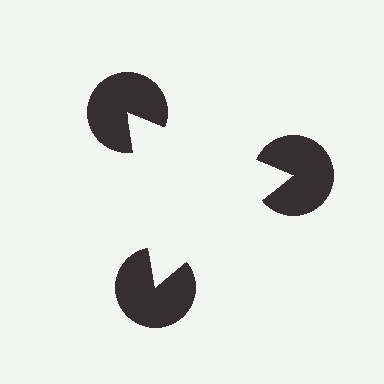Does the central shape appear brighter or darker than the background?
It typically appears slightly brighter than the background, even though no actual brightness change is drawn.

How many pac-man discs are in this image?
There are 3 — one at each vertex of the illusory triangle.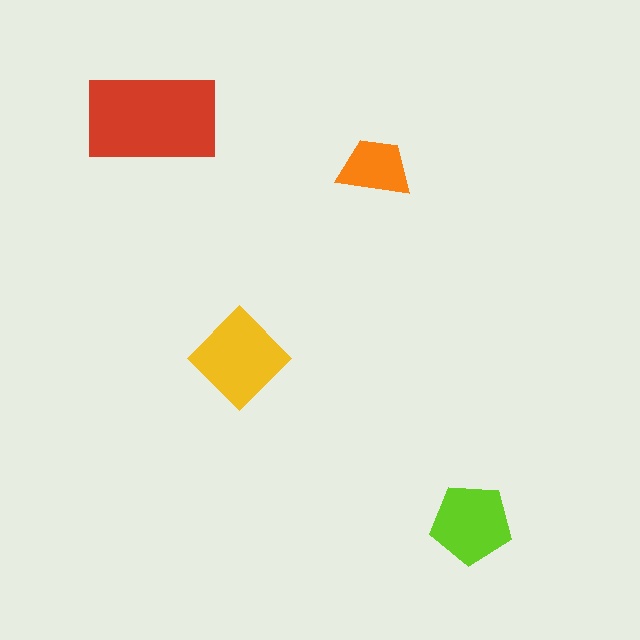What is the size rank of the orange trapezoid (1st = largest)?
4th.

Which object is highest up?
The red rectangle is topmost.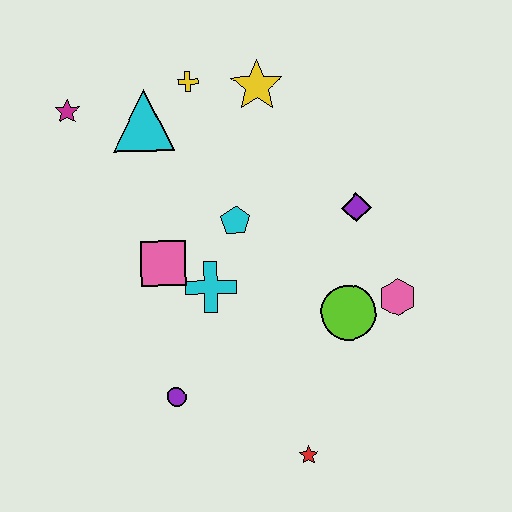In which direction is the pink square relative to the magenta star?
The pink square is below the magenta star.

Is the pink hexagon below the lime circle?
No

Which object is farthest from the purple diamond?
The magenta star is farthest from the purple diamond.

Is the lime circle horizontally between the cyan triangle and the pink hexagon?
Yes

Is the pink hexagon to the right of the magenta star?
Yes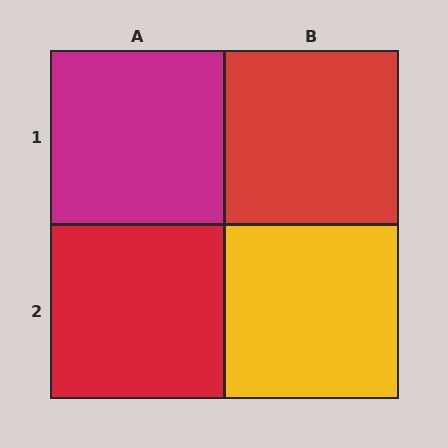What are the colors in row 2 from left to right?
Red, yellow.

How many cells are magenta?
1 cell is magenta.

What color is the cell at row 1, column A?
Magenta.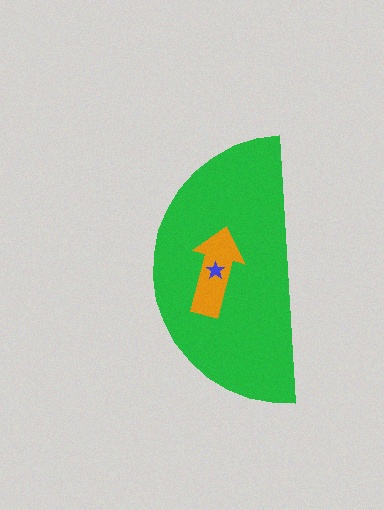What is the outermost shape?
The green semicircle.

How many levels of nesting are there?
3.